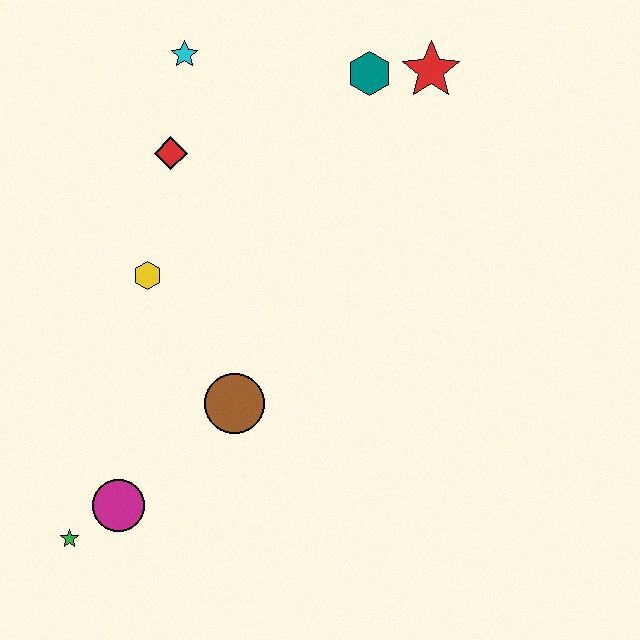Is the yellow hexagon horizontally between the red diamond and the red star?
No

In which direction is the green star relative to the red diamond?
The green star is below the red diamond.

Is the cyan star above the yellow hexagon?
Yes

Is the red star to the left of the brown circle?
No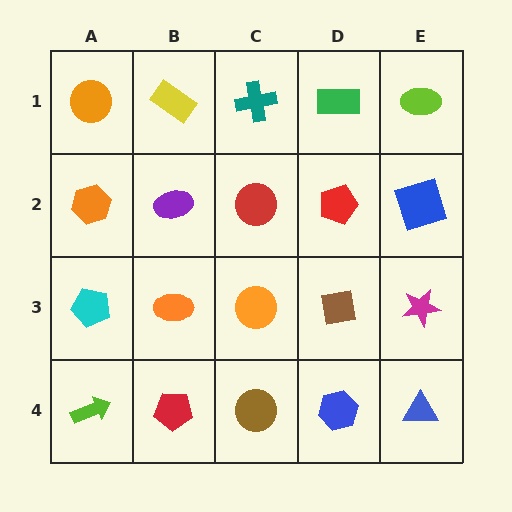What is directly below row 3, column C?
A brown circle.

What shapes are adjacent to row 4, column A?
A cyan pentagon (row 3, column A), a red pentagon (row 4, column B).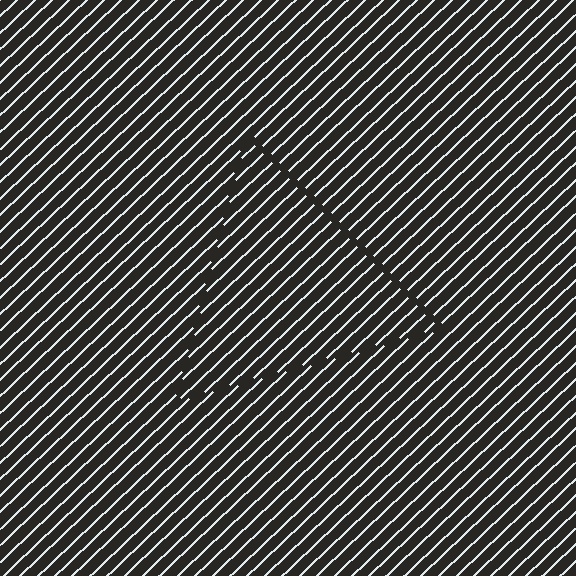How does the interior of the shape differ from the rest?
The interior of the shape contains the same grating, shifted by half a period — the contour is defined by the phase discontinuity where line-ends from the inner and outer gratings abut.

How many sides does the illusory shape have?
3 sides — the line-ends trace a triangle.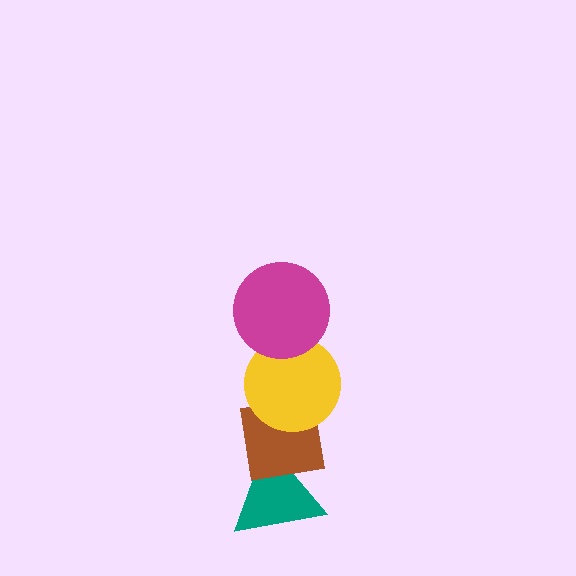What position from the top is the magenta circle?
The magenta circle is 1st from the top.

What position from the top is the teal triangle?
The teal triangle is 4th from the top.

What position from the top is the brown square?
The brown square is 3rd from the top.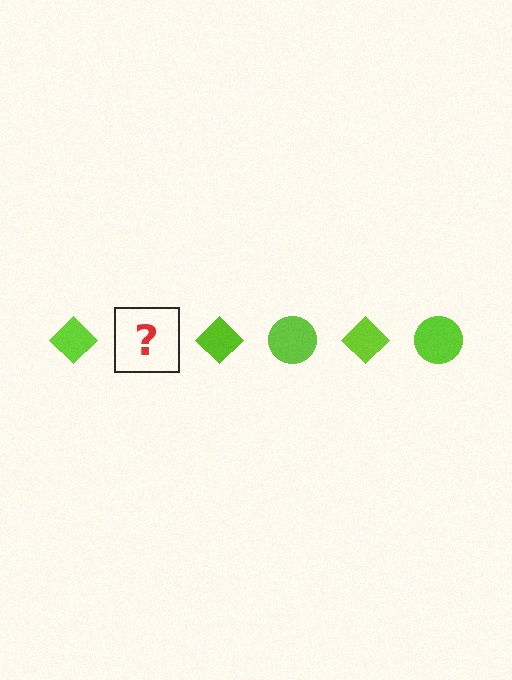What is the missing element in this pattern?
The missing element is a lime circle.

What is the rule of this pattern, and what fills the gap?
The rule is that the pattern cycles through diamond, circle shapes in lime. The gap should be filled with a lime circle.